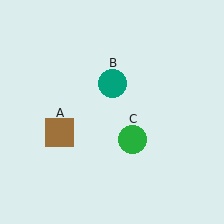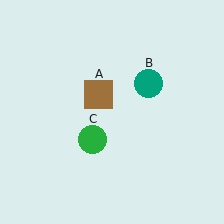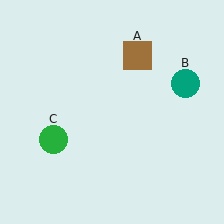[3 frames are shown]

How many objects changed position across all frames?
3 objects changed position: brown square (object A), teal circle (object B), green circle (object C).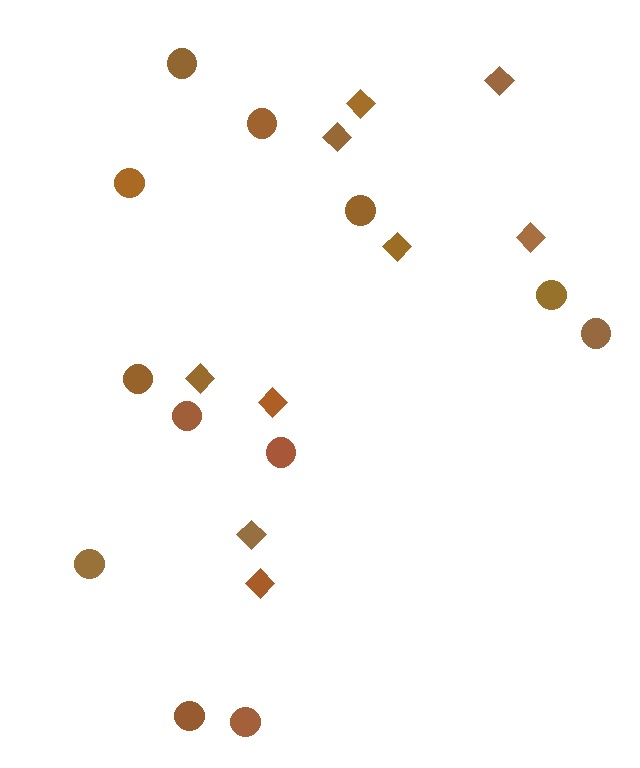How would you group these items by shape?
There are 2 groups: one group of diamonds (9) and one group of circles (12).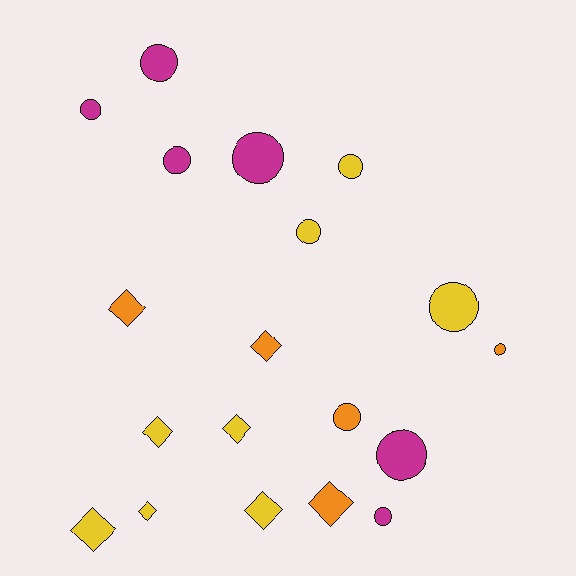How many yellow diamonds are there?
There are 5 yellow diamonds.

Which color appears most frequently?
Yellow, with 8 objects.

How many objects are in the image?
There are 19 objects.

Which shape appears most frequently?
Circle, with 11 objects.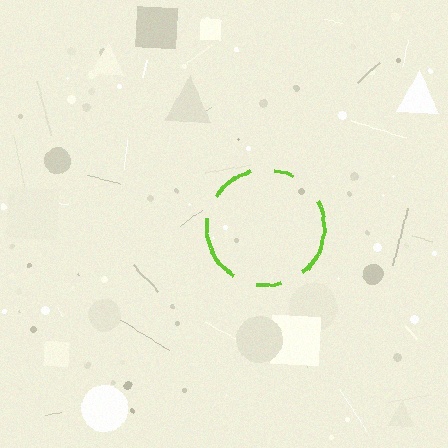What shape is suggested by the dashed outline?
The dashed outline suggests a circle.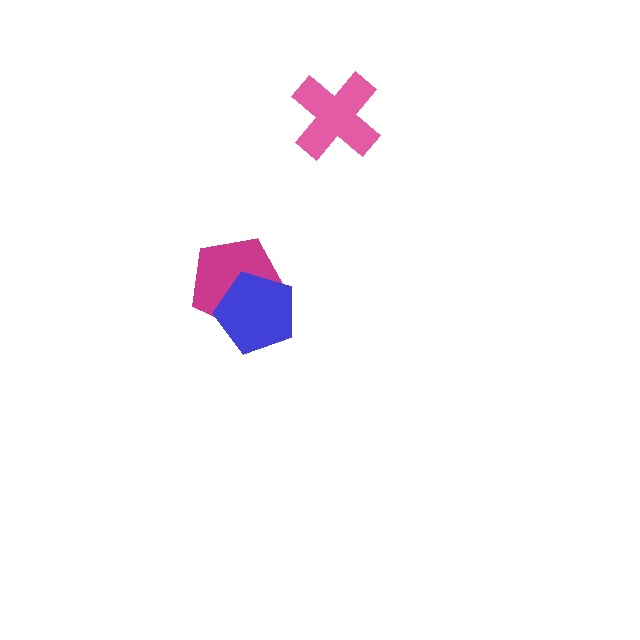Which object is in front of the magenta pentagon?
The blue pentagon is in front of the magenta pentagon.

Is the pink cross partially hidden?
No, no other shape covers it.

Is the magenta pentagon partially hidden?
Yes, it is partially covered by another shape.